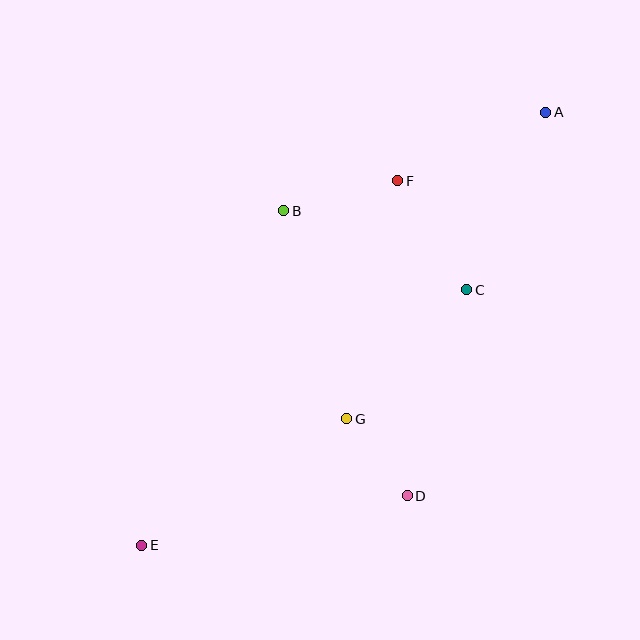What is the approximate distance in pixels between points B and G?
The distance between B and G is approximately 217 pixels.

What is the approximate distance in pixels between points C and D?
The distance between C and D is approximately 214 pixels.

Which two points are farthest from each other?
Points A and E are farthest from each other.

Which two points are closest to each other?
Points D and G are closest to each other.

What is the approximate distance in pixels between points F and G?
The distance between F and G is approximately 244 pixels.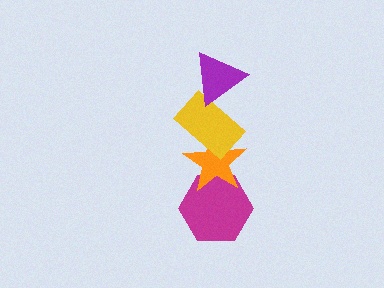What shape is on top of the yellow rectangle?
The purple triangle is on top of the yellow rectangle.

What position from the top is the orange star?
The orange star is 3rd from the top.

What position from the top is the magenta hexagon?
The magenta hexagon is 4th from the top.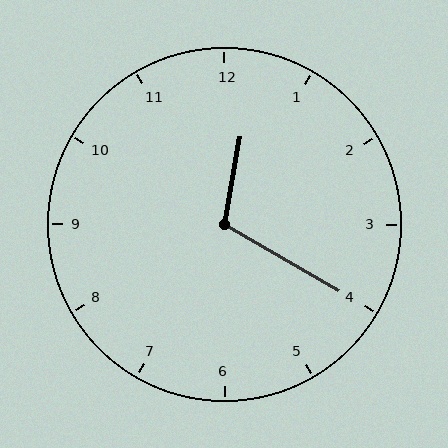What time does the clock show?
12:20.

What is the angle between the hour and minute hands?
Approximately 110 degrees.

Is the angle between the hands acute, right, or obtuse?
It is obtuse.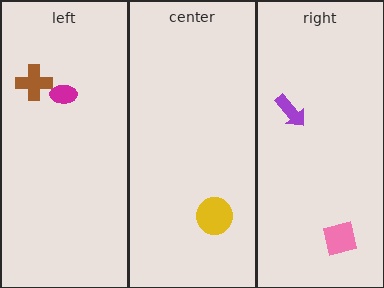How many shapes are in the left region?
2.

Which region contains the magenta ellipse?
The left region.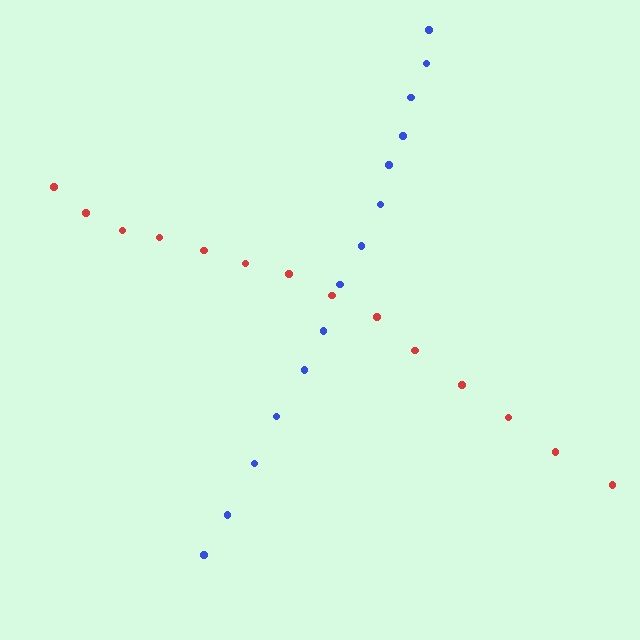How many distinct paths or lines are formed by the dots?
There are 2 distinct paths.